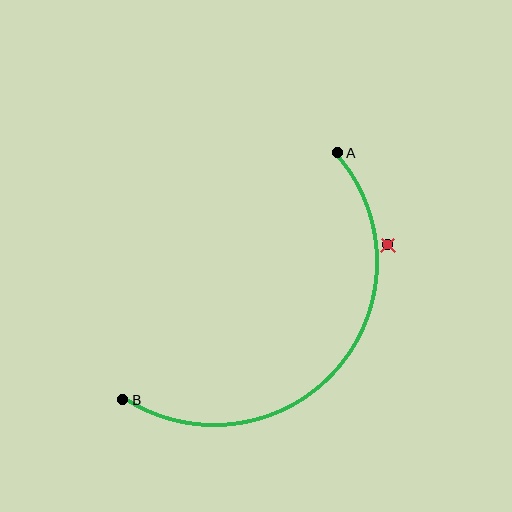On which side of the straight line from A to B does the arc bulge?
The arc bulges below and to the right of the straight line connecting A and B.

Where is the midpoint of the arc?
The arc midpoint is the point on the curve farthest from the straight line joining A and B. It sits below and to the right of that line.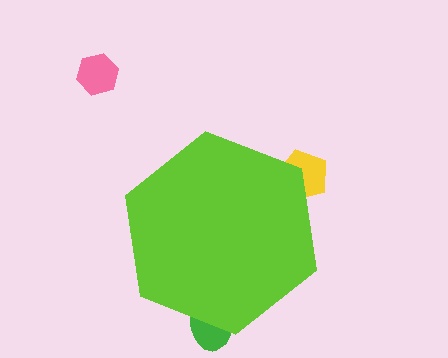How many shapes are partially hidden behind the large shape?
2 shapes are partially hidden.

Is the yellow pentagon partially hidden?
Yes, the yellow pentagon is partially hidden behind the lime hexagon.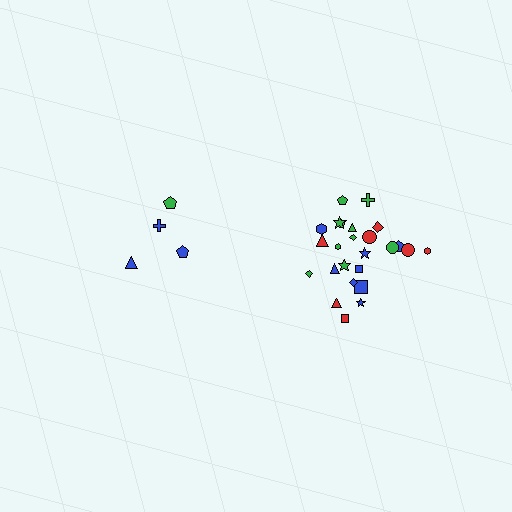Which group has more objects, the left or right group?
The right group.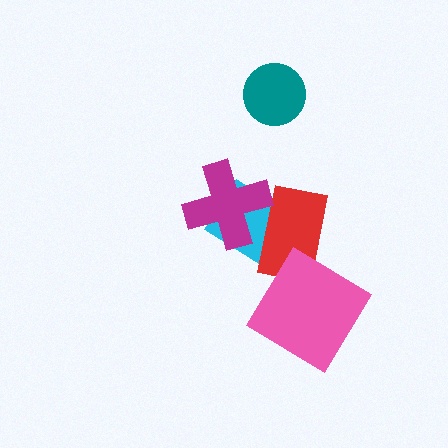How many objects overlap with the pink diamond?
1 object overlaps with the pink diamond.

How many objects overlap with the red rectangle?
3 objects overlap with the red rectangle.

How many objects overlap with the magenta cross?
2 objects overlap with the magenta cross.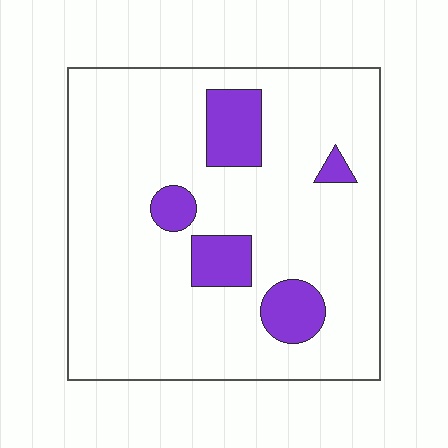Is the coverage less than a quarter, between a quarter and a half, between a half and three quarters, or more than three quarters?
Less than a quarter.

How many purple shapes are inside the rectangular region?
5.